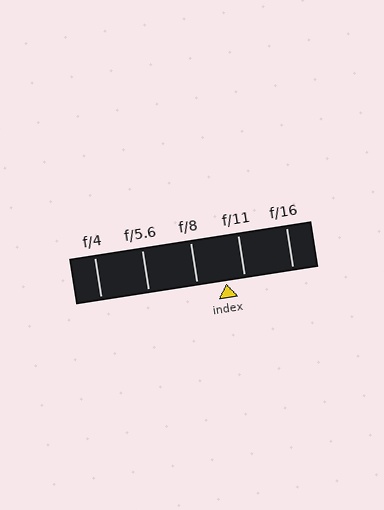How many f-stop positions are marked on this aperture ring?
There are 5 f-stop positions marked.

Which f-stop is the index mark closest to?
The index mark is closest to f/11.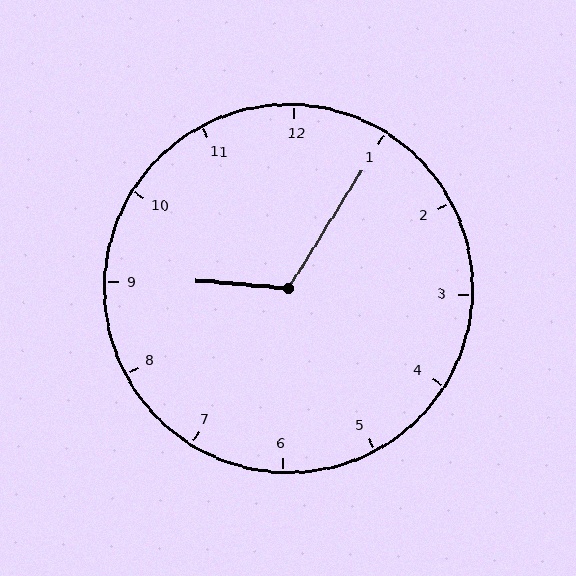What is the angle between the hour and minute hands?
Approximately 118 degrees.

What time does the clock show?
9:05.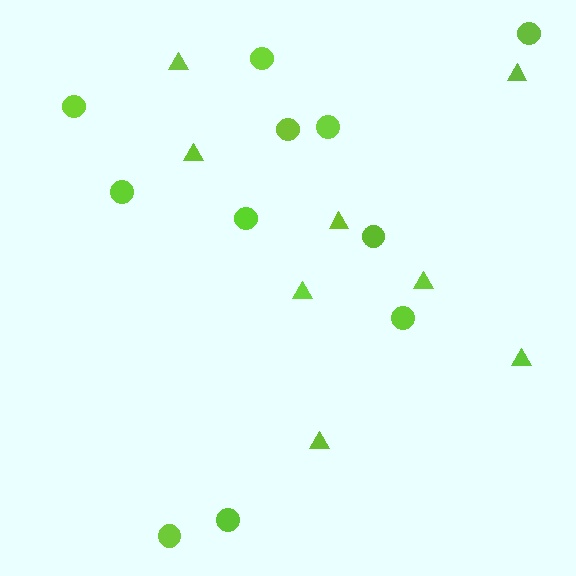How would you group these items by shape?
There are 2 groups: one group of triangles (8) and one group of circles (11).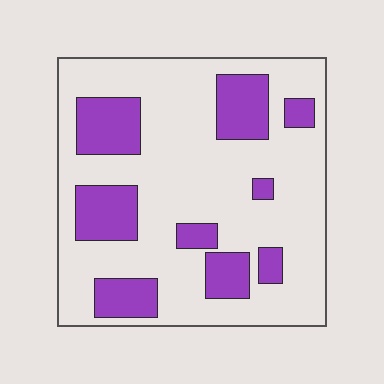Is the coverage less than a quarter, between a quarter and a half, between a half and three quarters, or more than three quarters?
Between a quarter and a half.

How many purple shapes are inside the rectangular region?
9.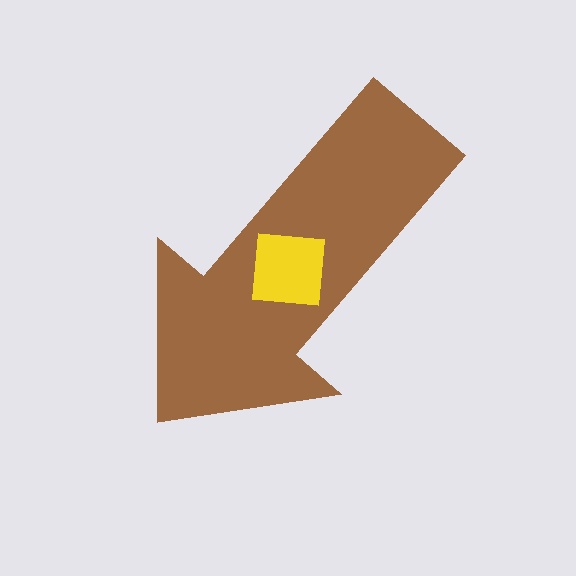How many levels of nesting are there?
2.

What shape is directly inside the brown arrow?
The yellow square.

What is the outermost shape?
The brown arrow.